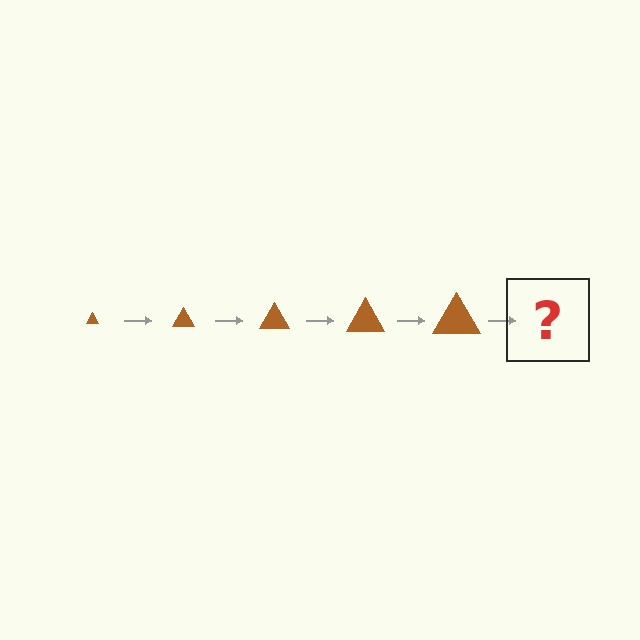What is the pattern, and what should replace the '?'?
The pattern is that the triangle gets progressively larger each step. The '?' should be a brown triangle, larger than the previous one.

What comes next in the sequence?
The next element should be a brown triangle, larger than the previous one.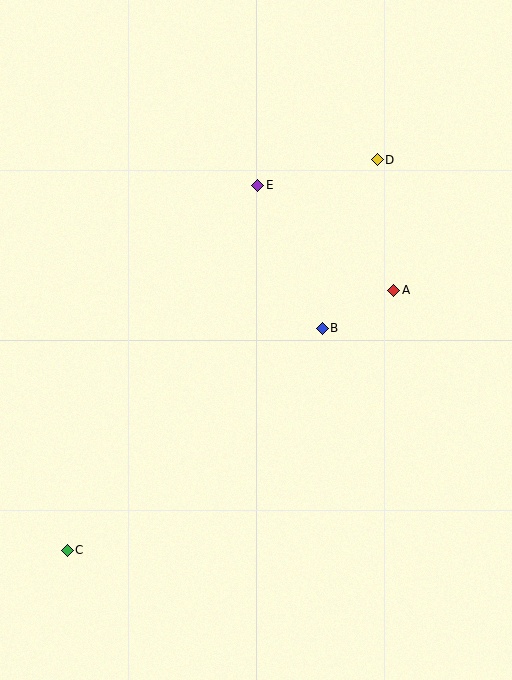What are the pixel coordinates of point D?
Point D is at (377, 160).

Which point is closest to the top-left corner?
Point E is closest to the top-left corner.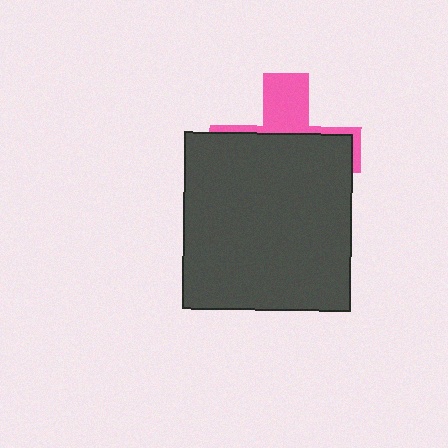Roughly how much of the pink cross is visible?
A small part of it is visible (roughly 31%).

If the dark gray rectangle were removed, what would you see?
You would see the complete pink cross.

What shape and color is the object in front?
The object in front is a dark gray rectangle.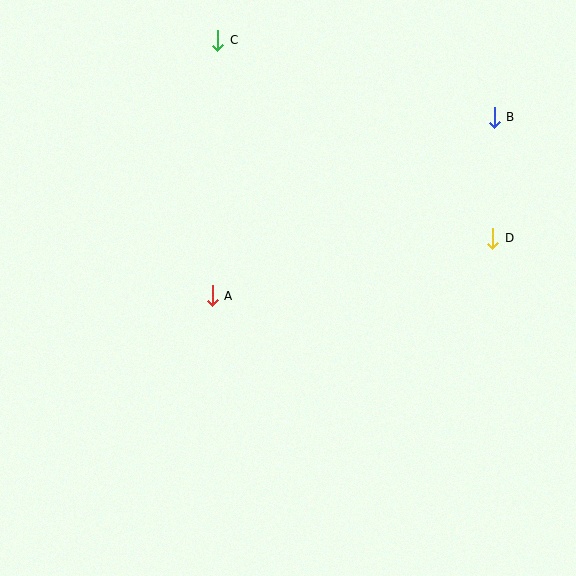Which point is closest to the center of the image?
Point A at (212, 296) is closest to the center.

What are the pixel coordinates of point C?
Point C is at (218, 40).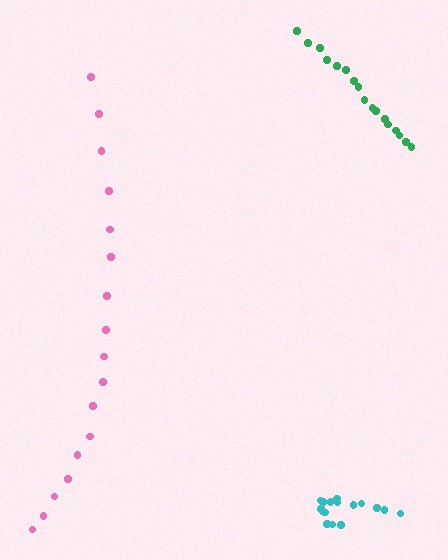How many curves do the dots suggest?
There are 3 distinct paths.